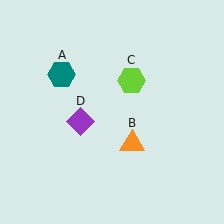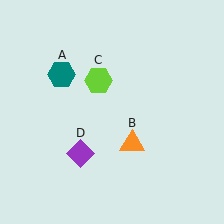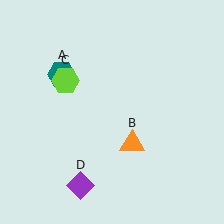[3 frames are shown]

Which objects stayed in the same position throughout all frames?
Teal hexagon (object A) and orange triangle (object B) remained stationary.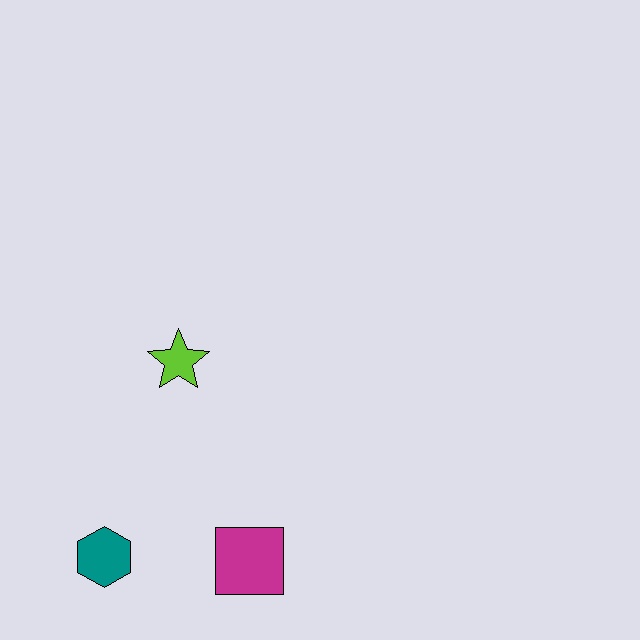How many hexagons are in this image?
There is 1 hexagon.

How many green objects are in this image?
There are no green objects.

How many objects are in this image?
There are 3 objects.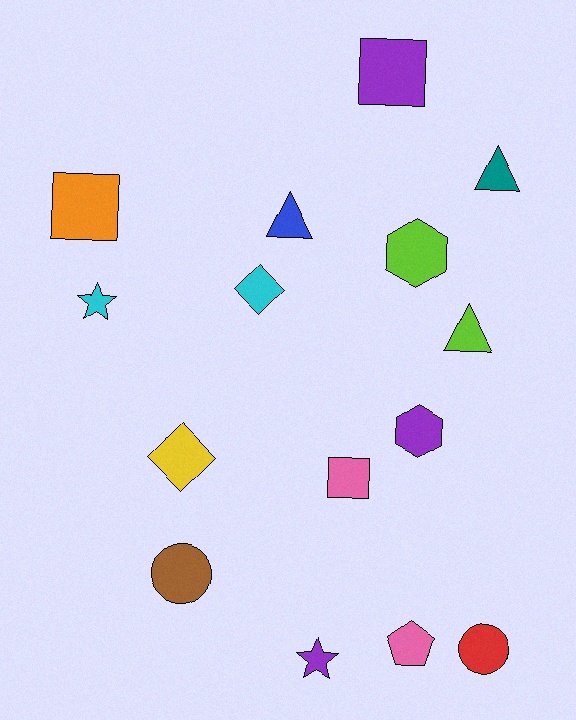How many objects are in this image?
There are 15 objects.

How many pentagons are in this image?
There is 1 pentagon.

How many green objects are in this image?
There are no green objects.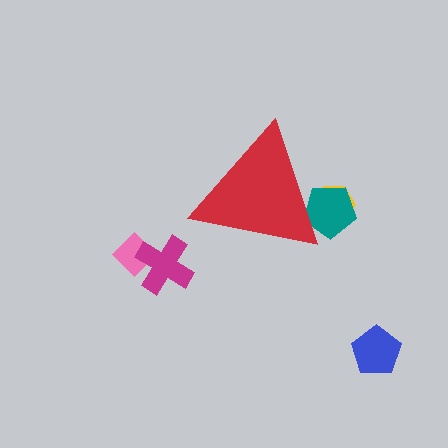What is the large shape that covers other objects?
A red triangle.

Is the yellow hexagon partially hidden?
Yes, the yellow hexagon is partially hidden behind the red triangle.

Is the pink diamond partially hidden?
No, the pink diamond is fully visible.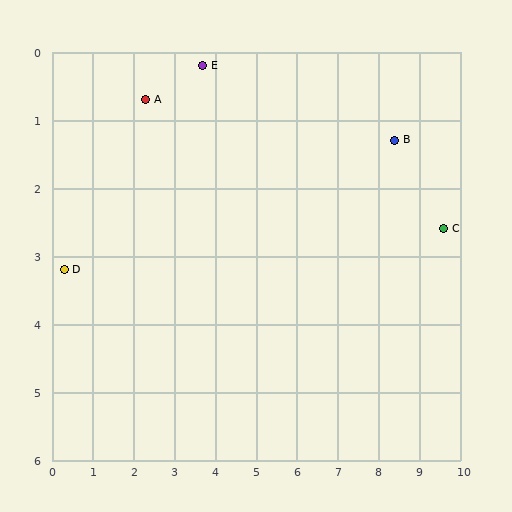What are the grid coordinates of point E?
Point E is at approximately (3.7, 0.2).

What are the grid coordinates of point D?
Point D is at approximately (0.3, 3.2).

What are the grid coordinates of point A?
Point A is at approximately (2.3, 0.7).